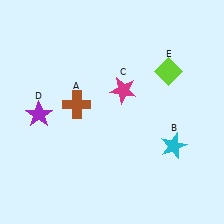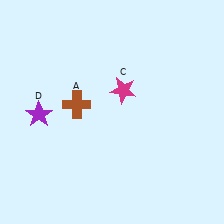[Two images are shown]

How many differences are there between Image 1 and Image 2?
There are 2 differences between the two images.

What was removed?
The lime diamond (E), the cyan star (B) were removed in Image 2.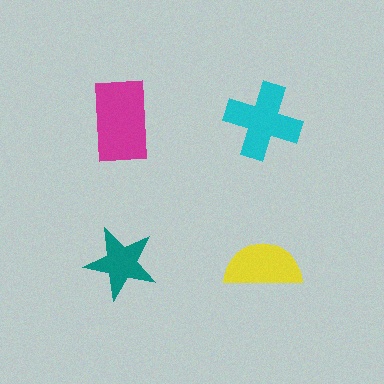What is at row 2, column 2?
A yellow semicircle.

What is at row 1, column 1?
A magenta rectangle.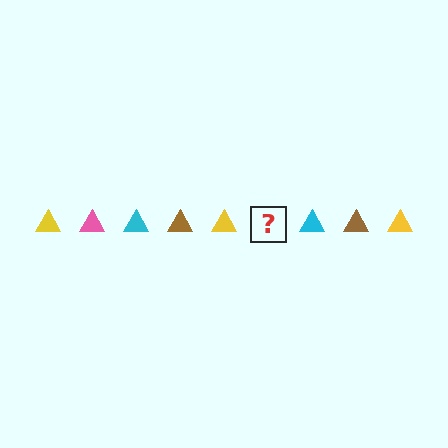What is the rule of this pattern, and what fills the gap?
The rule is that the pattern cycles through yellow, pink, cyan, brown triangles. The gap should be filled with a pink triangle.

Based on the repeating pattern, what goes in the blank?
The blank should be a pink triangle.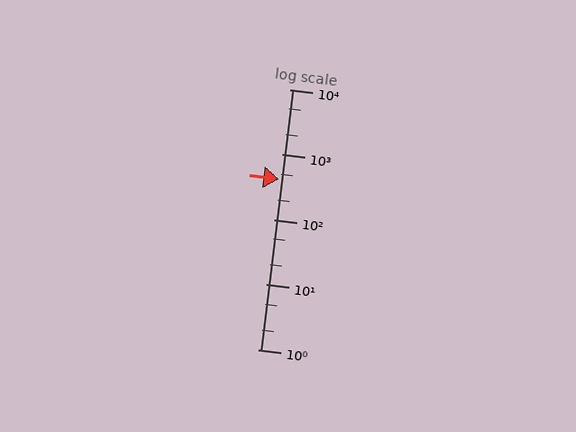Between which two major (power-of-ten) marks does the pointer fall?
The pointer is between 100 and 1000.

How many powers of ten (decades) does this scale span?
The scale spans 4 decades, from 1 to 10000.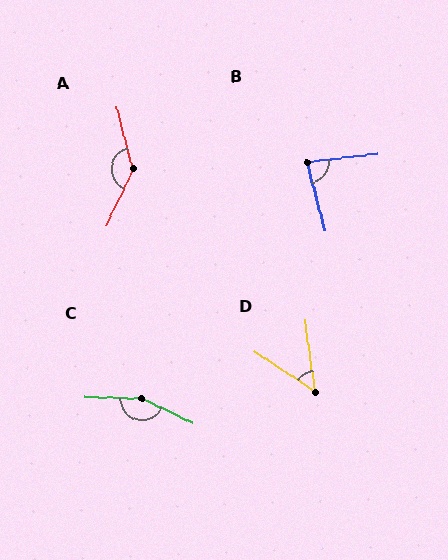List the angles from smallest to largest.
D (49°), B (82°), A (140°), C (156°).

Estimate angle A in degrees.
Approximately 140 degrees.